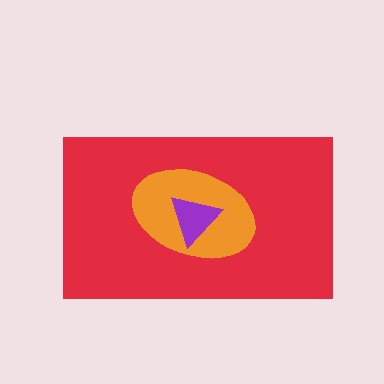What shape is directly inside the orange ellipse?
The purple triangle.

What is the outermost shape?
The red rectangle.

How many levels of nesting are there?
3.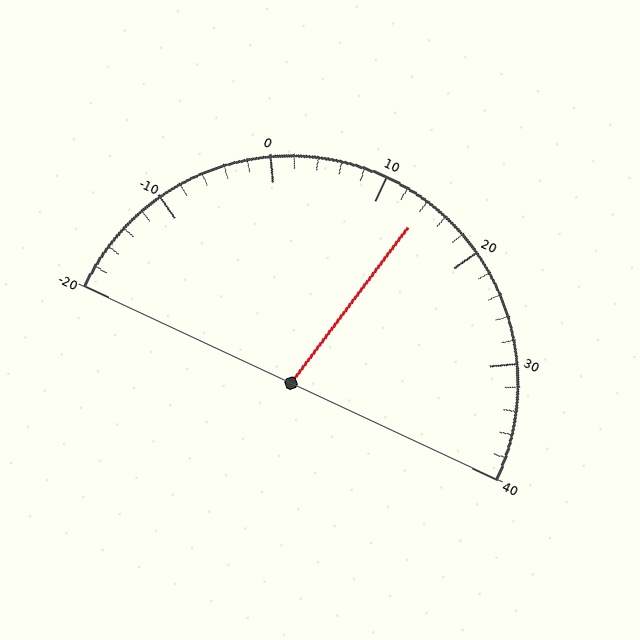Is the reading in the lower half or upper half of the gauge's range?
The reading is in the upper half of the range (-20 to 40).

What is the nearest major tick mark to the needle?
The nearest major tick mark is 10.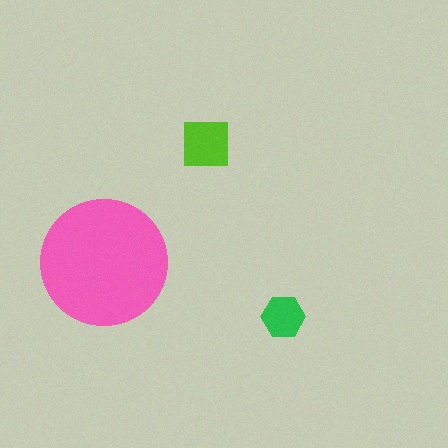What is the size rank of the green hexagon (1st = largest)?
3rd.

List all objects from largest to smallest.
The pink circle, the lime square, the green hexagon.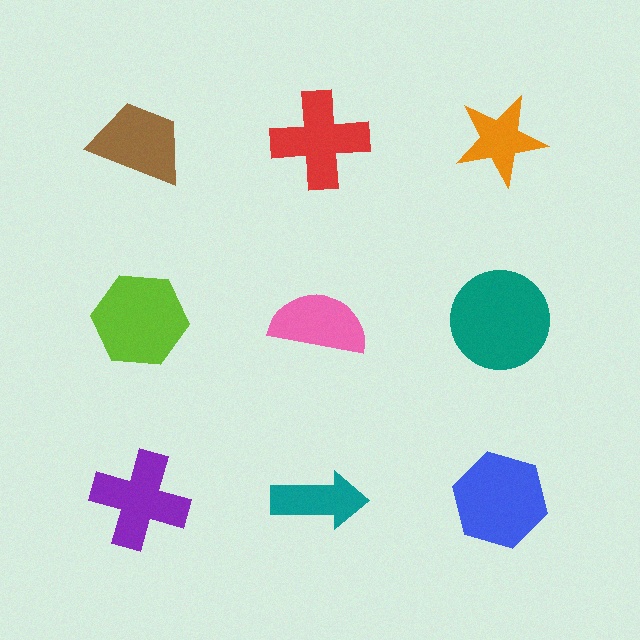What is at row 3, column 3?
A blue hexagon.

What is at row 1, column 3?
An orange star.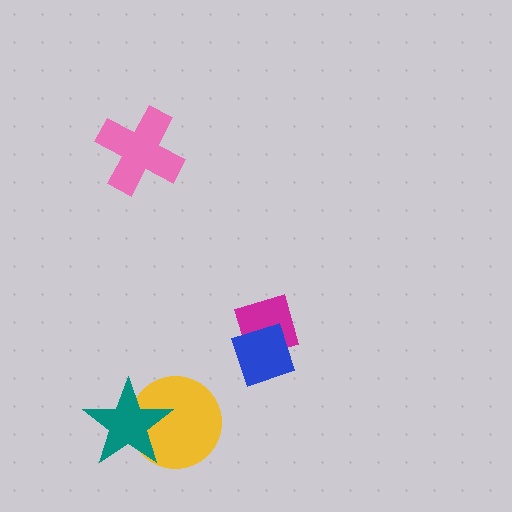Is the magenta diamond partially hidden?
Yes, it is partially covered by another shape.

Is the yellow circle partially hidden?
Yes, it is partially covered by another shape.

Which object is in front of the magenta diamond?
The blue square is in front of the magenta diamond.